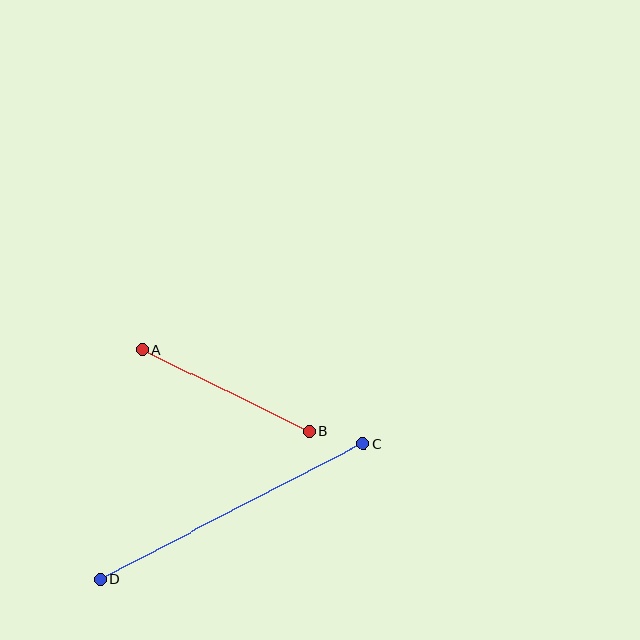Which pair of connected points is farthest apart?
Points C and D are farthest apart.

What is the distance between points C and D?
The distance is approximately 296 pixels.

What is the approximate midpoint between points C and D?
The midpoint is at approximately (232, 511) pixels.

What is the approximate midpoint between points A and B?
The midpoint is at approximately (226, 391) pixels.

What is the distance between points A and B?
The distance is approximately 186 pixels.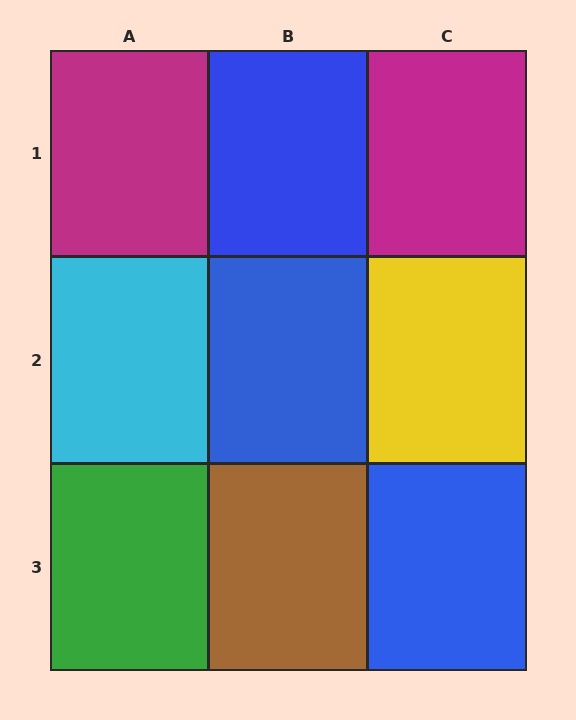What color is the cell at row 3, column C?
Blue.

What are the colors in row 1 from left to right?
Magenta, blue, magenta.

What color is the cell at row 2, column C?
Yellow.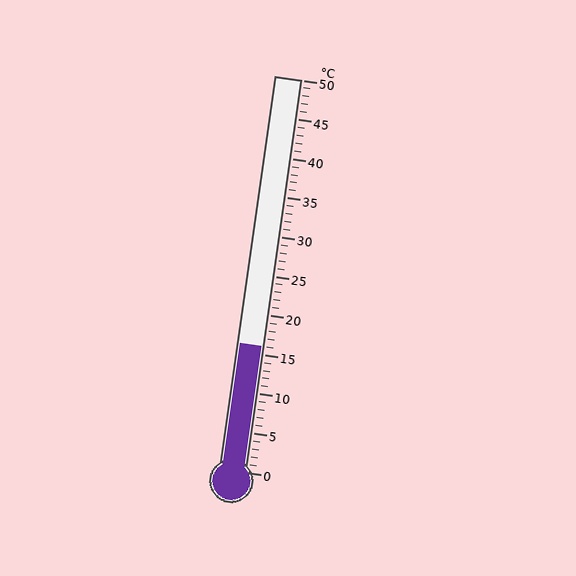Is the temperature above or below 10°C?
The temperature is above 10°C.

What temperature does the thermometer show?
The thermometer shows approximately 16°C.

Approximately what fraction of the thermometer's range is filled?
The thermometer is filled to approximately 30% of its range.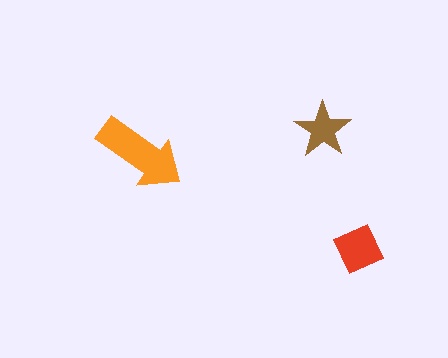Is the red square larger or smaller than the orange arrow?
Smaller.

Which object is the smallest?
The brown star.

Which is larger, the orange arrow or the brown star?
The orange arrow.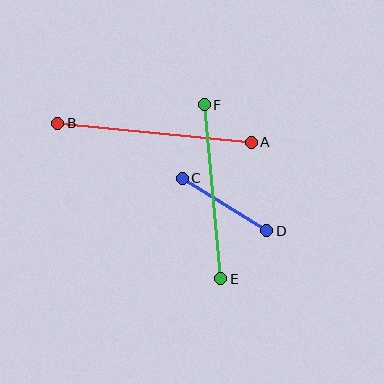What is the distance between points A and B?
The distance is approximately 194 pixels.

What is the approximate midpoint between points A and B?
The midpoint is at approximately (155, 133) pixels.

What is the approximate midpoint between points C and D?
The midpoint is at approximately (225, 205) pixels.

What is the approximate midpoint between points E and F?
The midpoint is at approximately (213, 192) pixels.